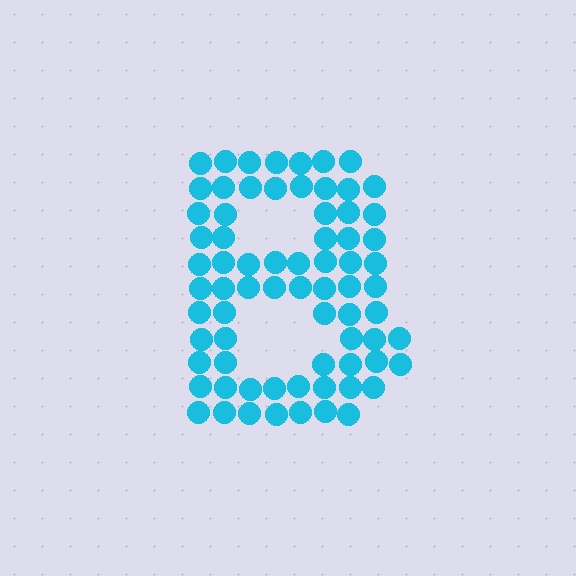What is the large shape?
The large shape is the letter B.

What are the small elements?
The small elements are circles.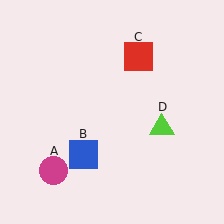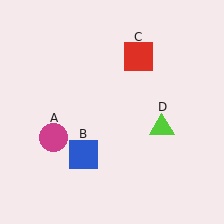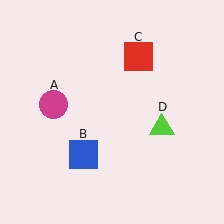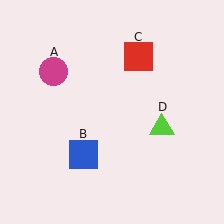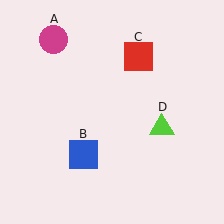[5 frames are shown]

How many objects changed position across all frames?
1 object changed position: magenta circle (object A).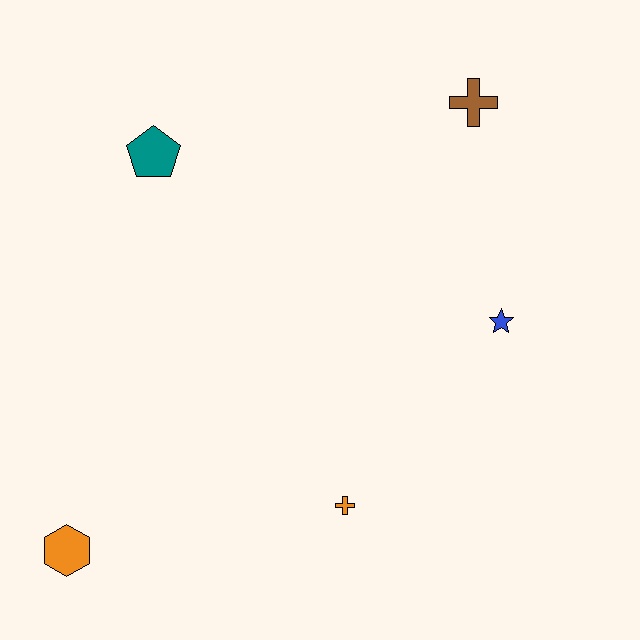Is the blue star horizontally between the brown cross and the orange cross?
No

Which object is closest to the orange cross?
The blue star is closest to the orange cross.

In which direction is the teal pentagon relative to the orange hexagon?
The teal pentagon is above the orange hexagon.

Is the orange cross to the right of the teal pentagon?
Yes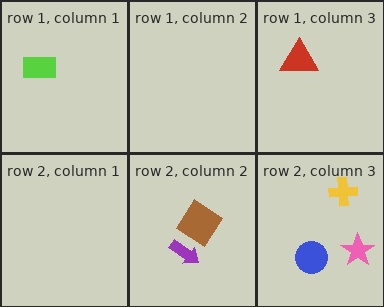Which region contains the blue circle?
The row 2, column 3 region.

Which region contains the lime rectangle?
The row 1, column 1 region.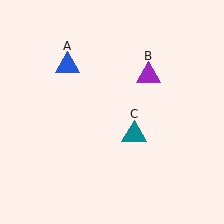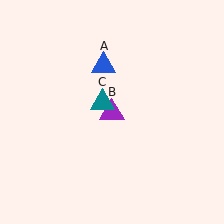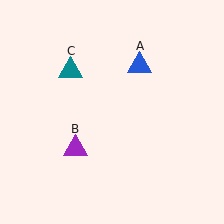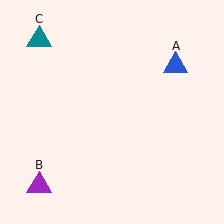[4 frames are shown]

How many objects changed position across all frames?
3 objects changed position: blue triangle (object A), purple triangle (object B), teal triangle (object C).